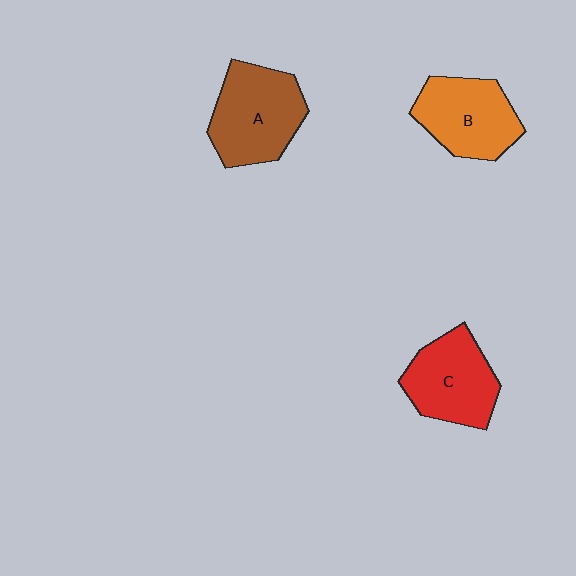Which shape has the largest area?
Shape A (brown).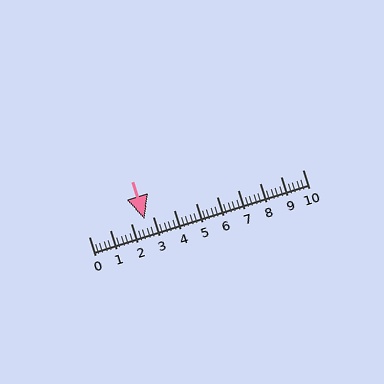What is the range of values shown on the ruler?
The ruler shows values from 0 to 10.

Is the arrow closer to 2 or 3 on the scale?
The arrow is closer to 3.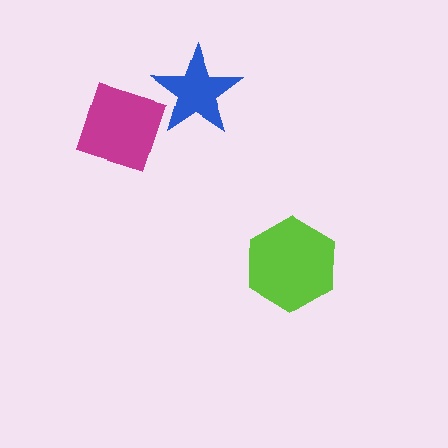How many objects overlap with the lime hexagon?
0 objects overlap with the lime hexagon.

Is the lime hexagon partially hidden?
No, no other shape covers it.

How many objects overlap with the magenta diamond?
1 object overlaps with the magenta diamond.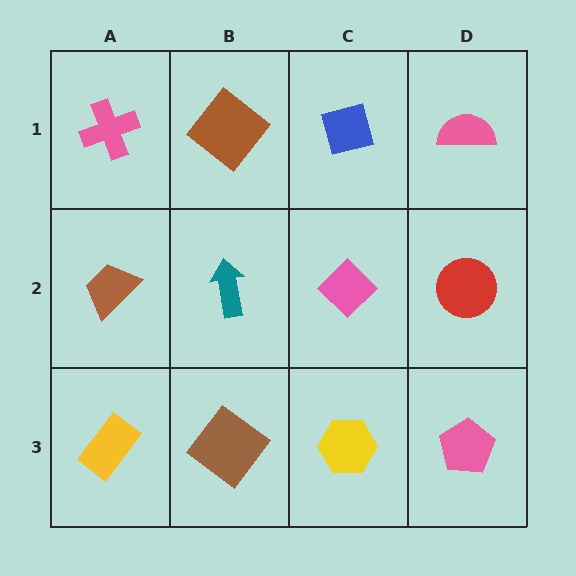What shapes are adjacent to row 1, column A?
A brown trapezoid (row 2, column A), a brown diamond (row 1, column B).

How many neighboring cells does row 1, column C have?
3.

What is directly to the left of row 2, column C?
A teal arrow.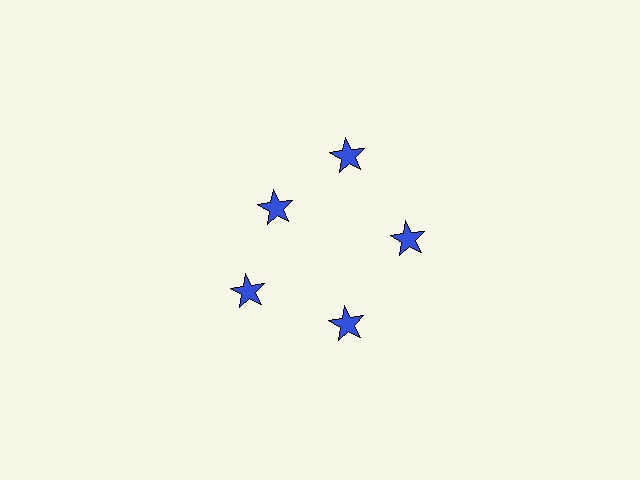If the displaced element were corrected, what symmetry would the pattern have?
It would have 5-fold rotational symmetry — the pattern would map onto itself every 72 degrees.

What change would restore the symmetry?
The symmetry would be restored by moving it outward, back onto the ring so that all 5 stars sit at equal angles and equal distance from the center.